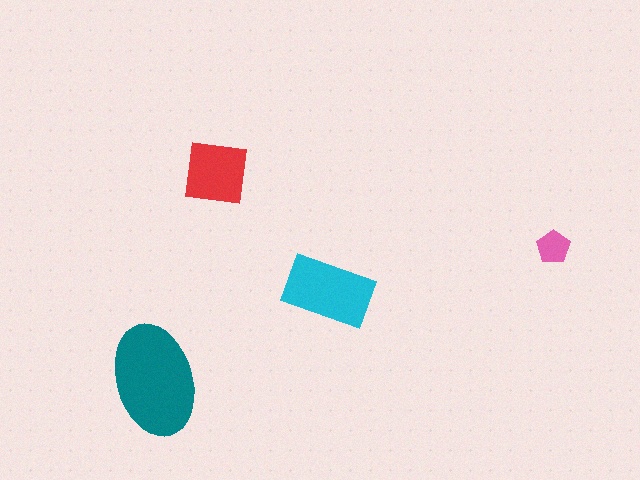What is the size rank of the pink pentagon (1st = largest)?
4th.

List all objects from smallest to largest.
The pink pentagon, the red square, the cyan rectangle, the teal ellipse.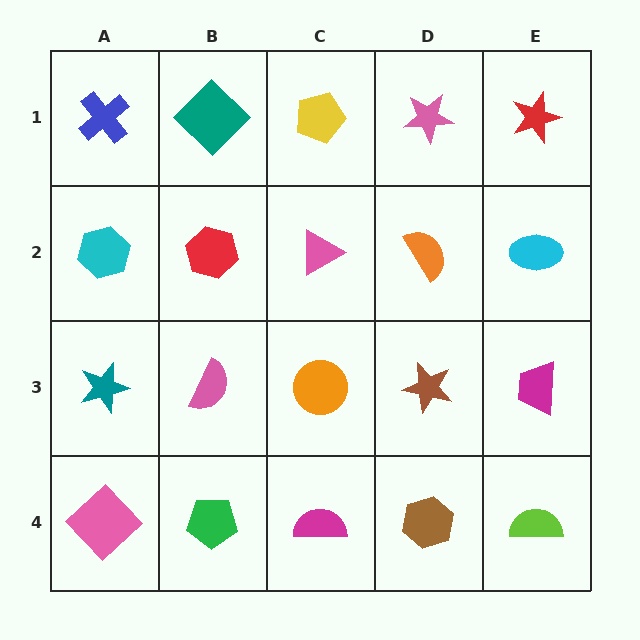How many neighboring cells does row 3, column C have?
4.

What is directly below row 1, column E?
A cyan ellipse.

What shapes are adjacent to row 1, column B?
A red hexagon (row 2, column B), a blue cross (row 1, column A), a yellow pentagon (row 1, column C).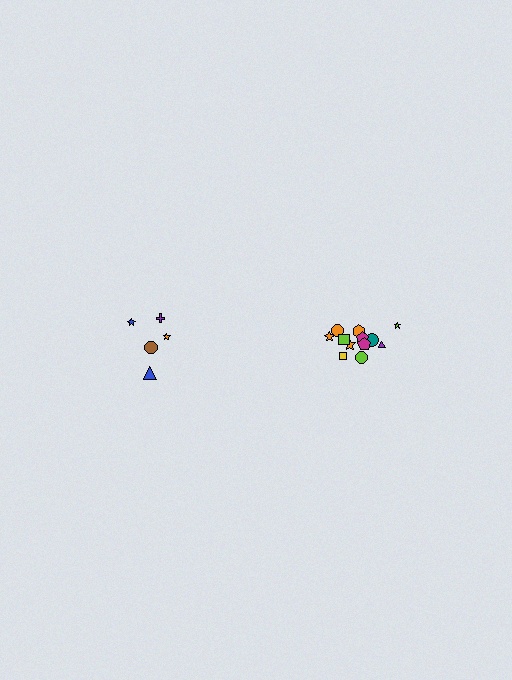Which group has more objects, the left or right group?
The right group.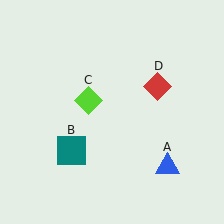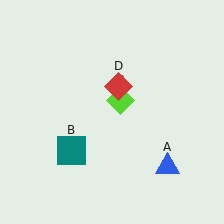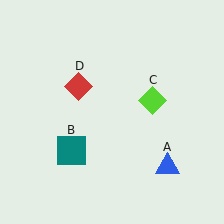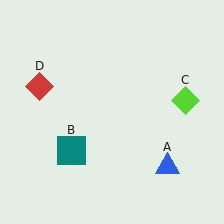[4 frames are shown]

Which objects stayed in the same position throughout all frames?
Blue triangle (object A) and teal square (object B) remained stationary.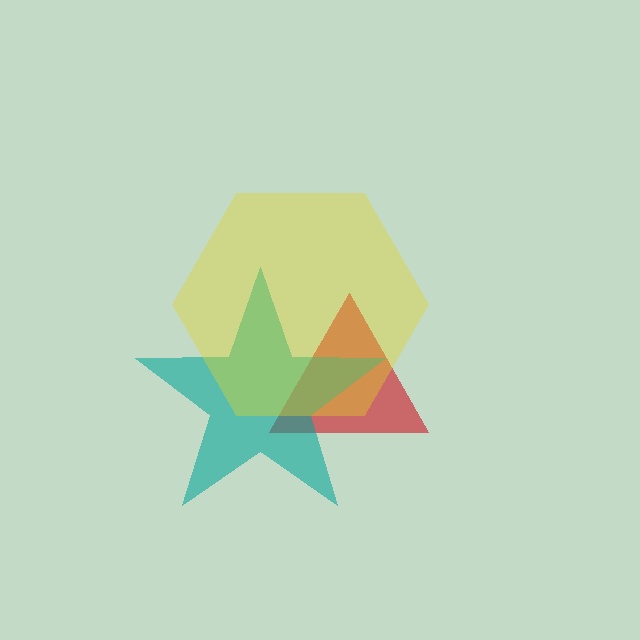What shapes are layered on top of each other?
The layered shapes are: a red triangle, a teal star, a yellow hexagon.